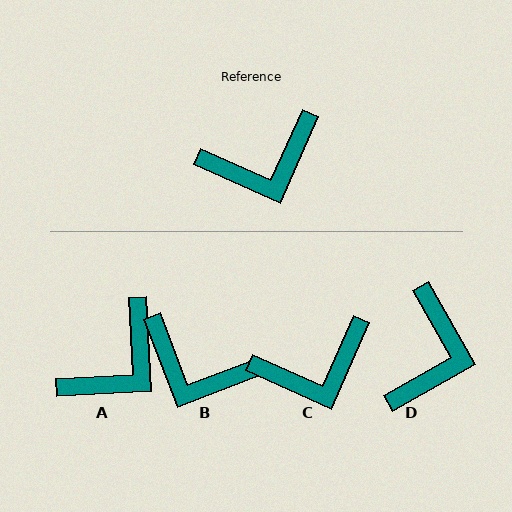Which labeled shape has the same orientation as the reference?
C.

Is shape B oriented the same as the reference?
No, it is off by about 45 degrees.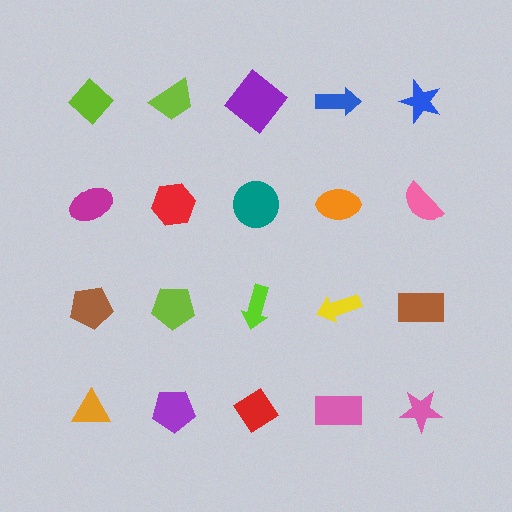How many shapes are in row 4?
5 shapes.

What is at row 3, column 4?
A yellow arrow.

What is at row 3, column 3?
A lime arrow.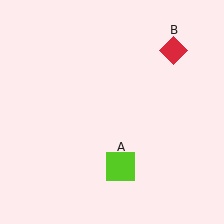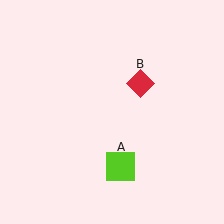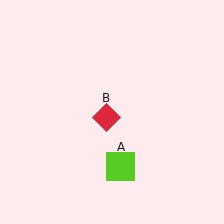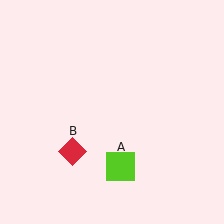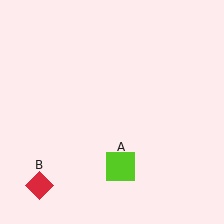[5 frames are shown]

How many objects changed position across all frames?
1 object changed position: red diamond (object B).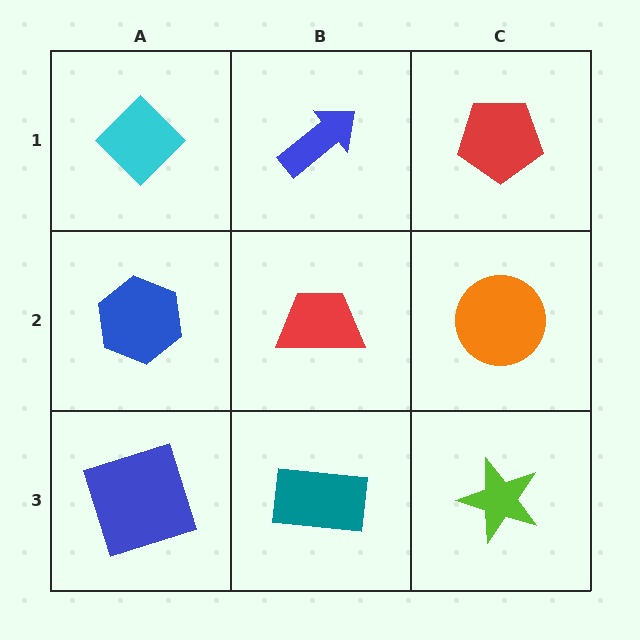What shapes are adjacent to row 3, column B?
A red trapezoid (row 2, column B), a blue square (row 3, column A), a lime star (row 3, column C).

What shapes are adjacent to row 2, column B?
A blue arrow (row 1, column B), a teal rectangle (row 3, column B), a blue hexagon (row 2, column A), an orange circle (row 2, column C).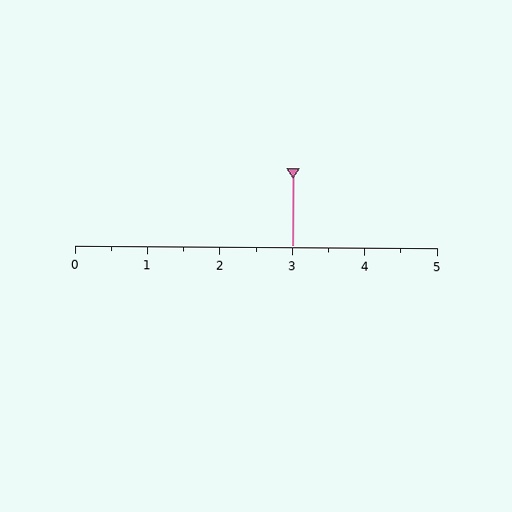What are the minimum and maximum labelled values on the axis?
The axis runs from 0 to 5.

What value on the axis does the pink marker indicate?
The marker indicates approximately 3.